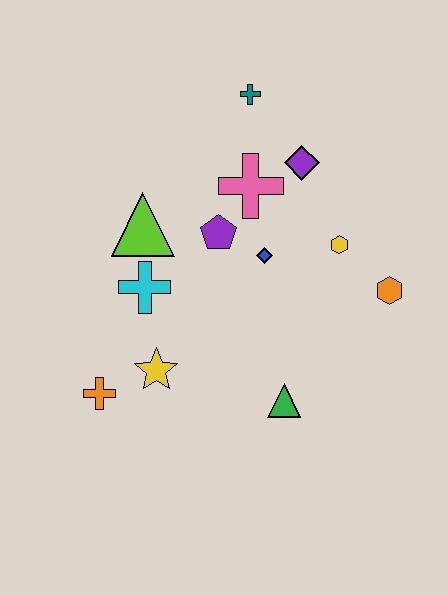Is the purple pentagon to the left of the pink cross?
Yes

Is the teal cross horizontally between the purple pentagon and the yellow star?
No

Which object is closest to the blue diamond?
The purple pentagon is closest to the blue diamond.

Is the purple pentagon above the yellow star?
Yes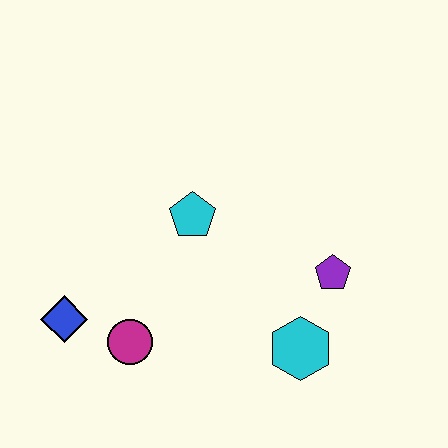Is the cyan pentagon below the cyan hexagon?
No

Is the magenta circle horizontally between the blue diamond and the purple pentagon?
Yes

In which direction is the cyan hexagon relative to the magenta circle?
The cyan hexagon is to the right of the magenta circle.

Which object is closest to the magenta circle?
The blue diamond is closest to the magenta circle.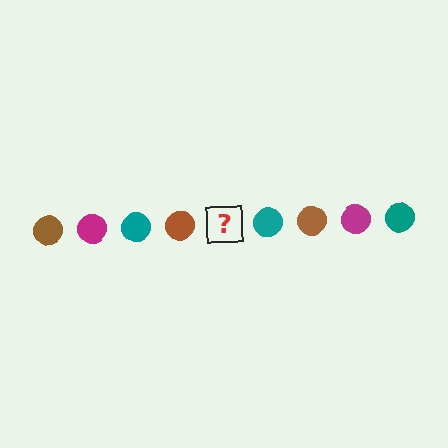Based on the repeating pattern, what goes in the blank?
The blank should be a magenta circle.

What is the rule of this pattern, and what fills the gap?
The rule is that the pattern cycles through brown, magenta, teal circles. The gap should be filled with a magenta circle.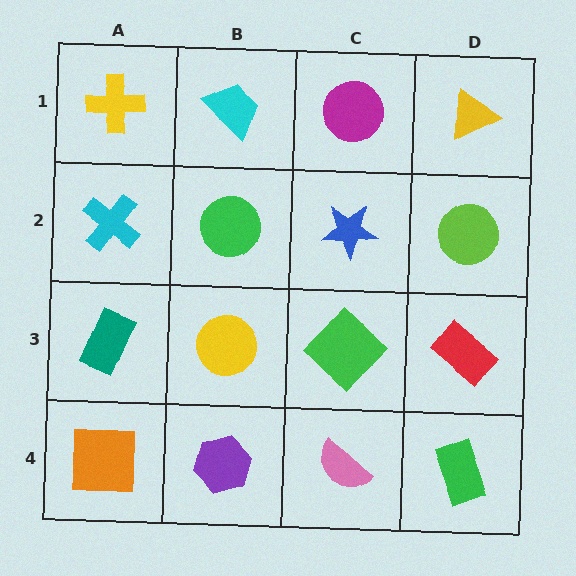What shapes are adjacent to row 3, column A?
A cyan cross (row 2, column A), an orange square (row 4, column A), a yellow circle (row 3, column B).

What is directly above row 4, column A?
A teal rectangle.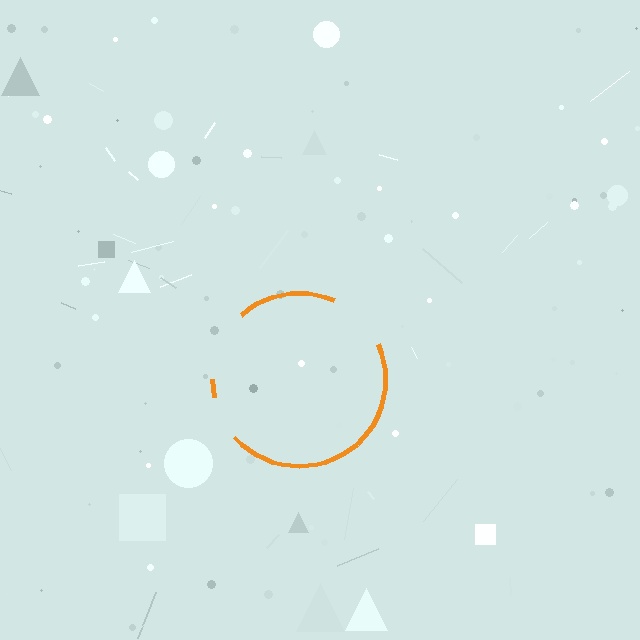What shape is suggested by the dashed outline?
The dashed outline suggests a circle.